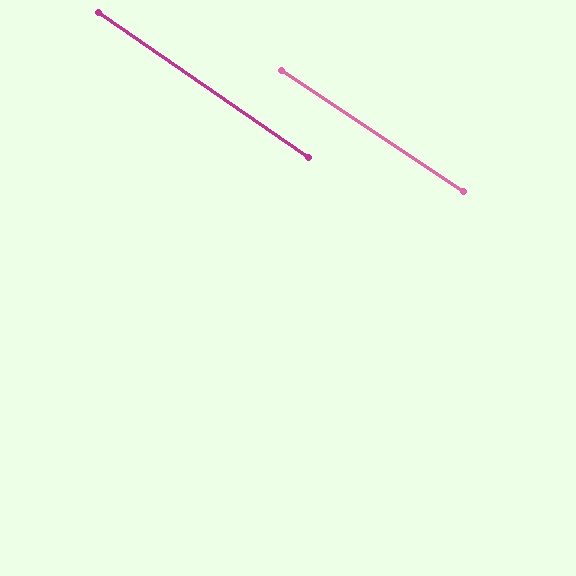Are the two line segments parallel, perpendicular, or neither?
Parallel — their directions differ by only 1.0°.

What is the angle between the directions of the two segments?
Approximately 1 degree.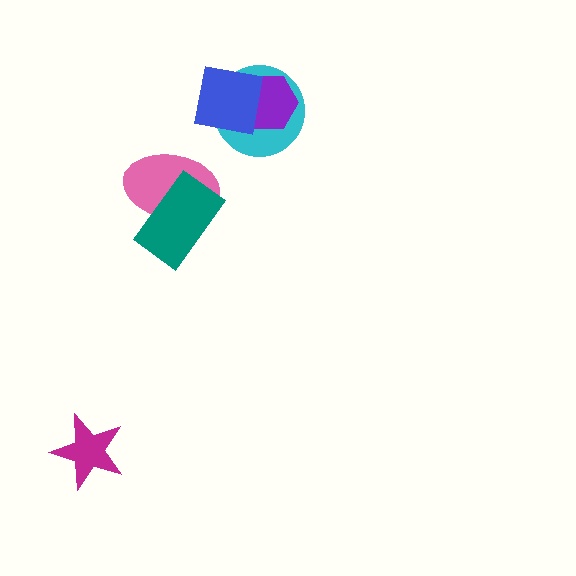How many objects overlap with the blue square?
2 objects overlap with the blue square.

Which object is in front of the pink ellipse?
The teal rectangle is in front of the pink ellipse.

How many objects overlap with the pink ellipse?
1 object overlaps with the pink ellipse.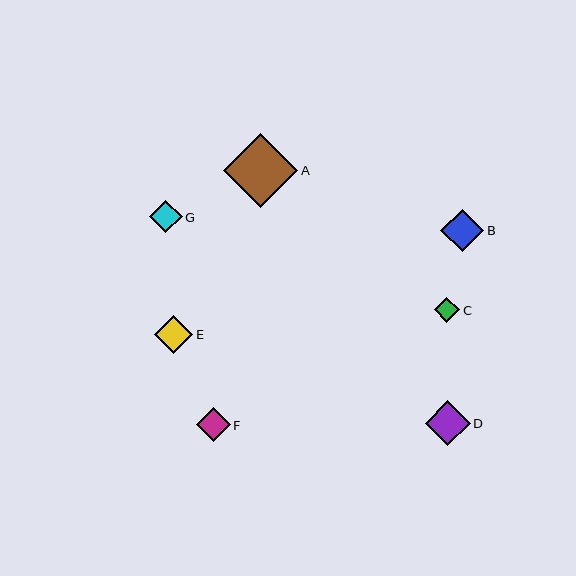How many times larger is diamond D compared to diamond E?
Diamond D is approximately 1.2 times the size of diamond E.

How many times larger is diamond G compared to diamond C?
Diamond G is approximately 1.3 times the size of diamond C.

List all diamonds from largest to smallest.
From largest to smallest: A, D, B, E, F, G, C.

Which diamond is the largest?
Diamond A is the largest with a size of approximately 74 pixels.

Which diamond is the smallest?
Diamond C is the smallest with a size of approximately 25 pixels.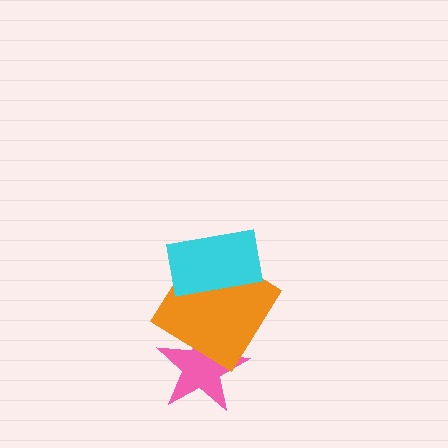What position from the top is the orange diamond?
The orange diamond is 2nd from the top.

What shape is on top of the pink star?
The orange diamond is on top of the pink star.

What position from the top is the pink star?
The pink star is 3rd from the top.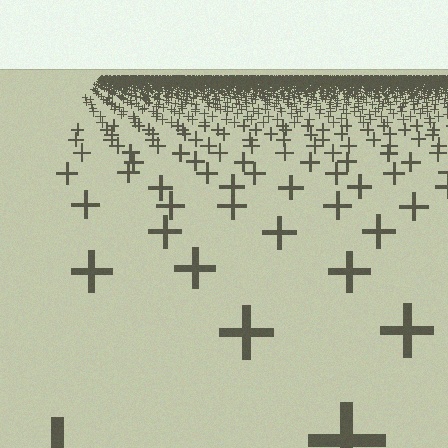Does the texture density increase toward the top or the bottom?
Density increases toward the top.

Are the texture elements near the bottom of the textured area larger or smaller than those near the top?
Larger. Near the bottom, elements are closer to the viewer and appear at a bigger on-screen size.